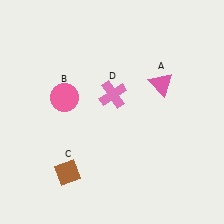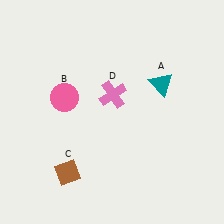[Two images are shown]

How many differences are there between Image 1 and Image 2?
There is 1 difference between the two images.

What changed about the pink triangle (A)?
In Image 1, A is pink. In Image 2, it changed to teal.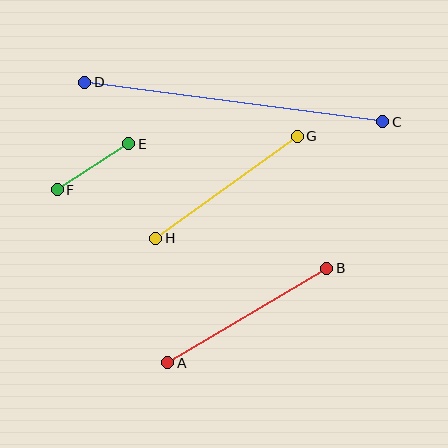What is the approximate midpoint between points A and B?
The midpoint is at approximately (247, 316) pixels.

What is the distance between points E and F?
The distance is approximately 85 pixels.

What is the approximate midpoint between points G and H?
The midpoint is at approximately (226, 187) pixels.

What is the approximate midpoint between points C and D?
The midpoint is at approximately (234, 102) pixels.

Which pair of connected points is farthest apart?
Points C and D are farthest apart.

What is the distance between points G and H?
The distance is approximately 175 pixels.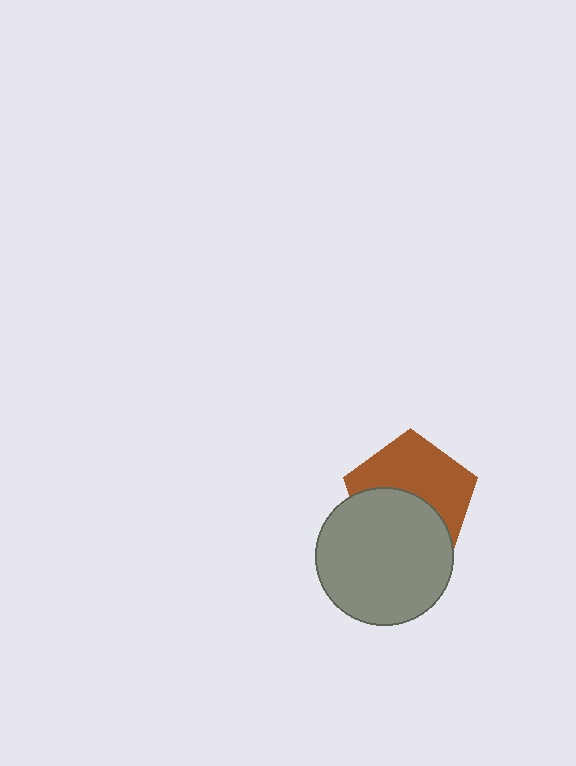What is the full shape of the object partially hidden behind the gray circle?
The partially hidden object is a brown pentagon.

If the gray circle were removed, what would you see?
You would see the complete brown pentagon.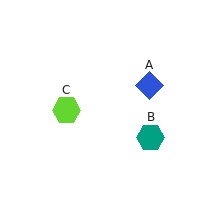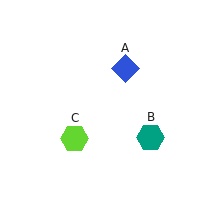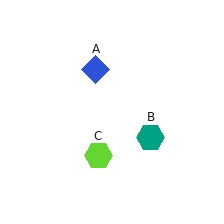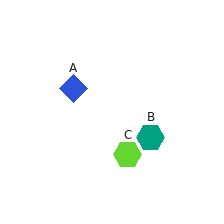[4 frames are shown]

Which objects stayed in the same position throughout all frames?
Teal hexagon (object B) remained stationary.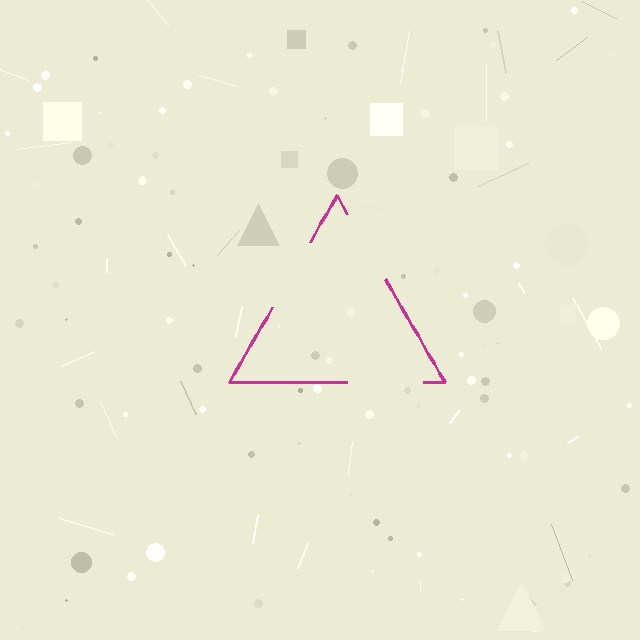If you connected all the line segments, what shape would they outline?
They would outline a triangle.